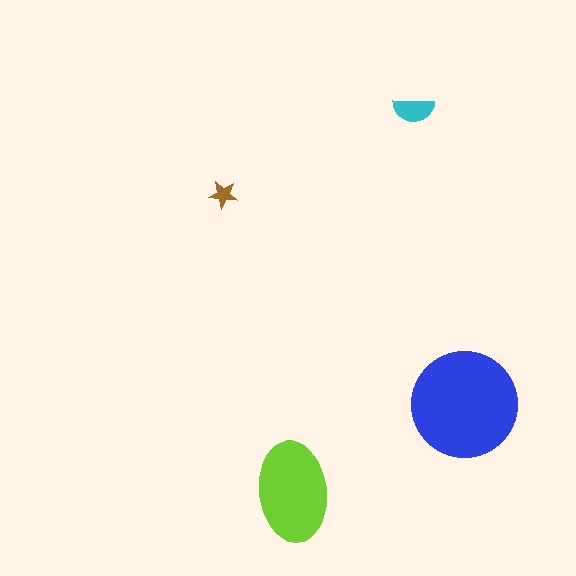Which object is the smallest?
The brown star.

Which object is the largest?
The blue circle.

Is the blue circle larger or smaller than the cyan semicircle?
Larger.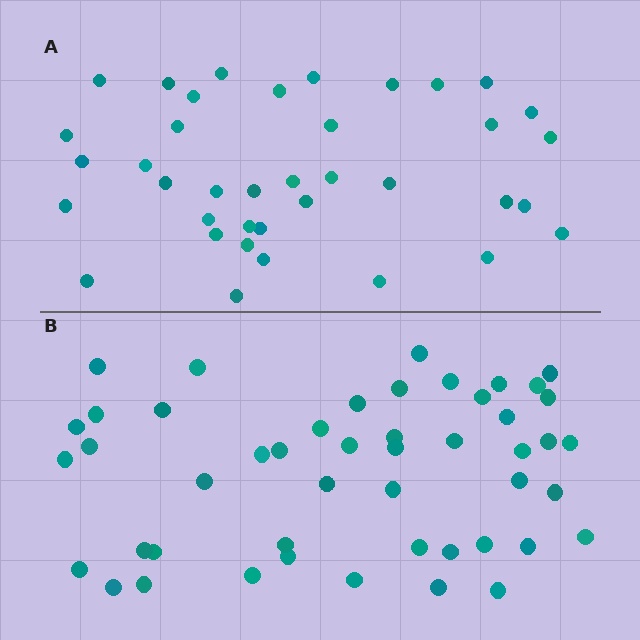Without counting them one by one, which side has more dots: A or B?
Region B (the bottom region) has more dots.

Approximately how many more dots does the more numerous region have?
Region B has roughly 10 or so more dots than region A.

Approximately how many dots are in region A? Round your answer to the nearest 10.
About 40 dots. (The exact count is 38, which rounds to 40.)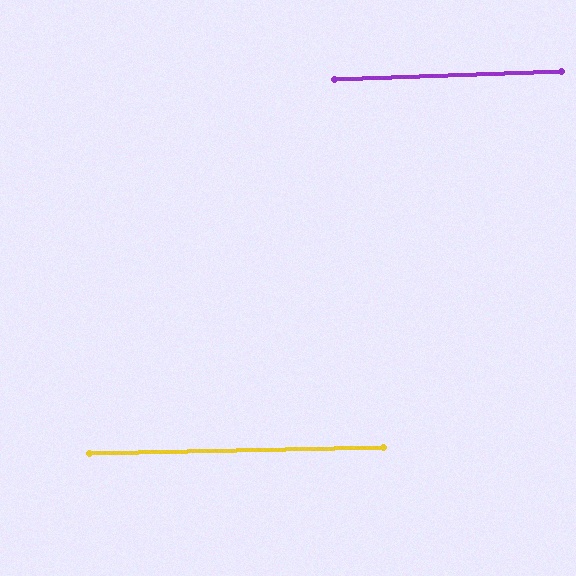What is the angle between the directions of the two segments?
Approximately 1 degree.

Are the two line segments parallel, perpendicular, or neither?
Parallel — their directions differ by only 0.7°.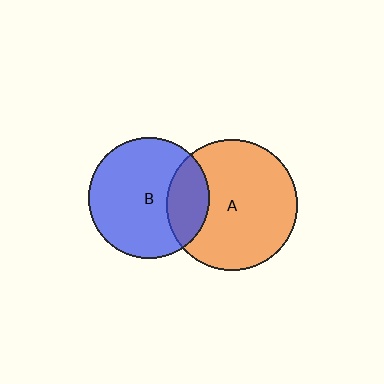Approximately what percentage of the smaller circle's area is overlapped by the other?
Approximately 25%.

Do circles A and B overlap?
Yes.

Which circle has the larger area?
Circle A (orange).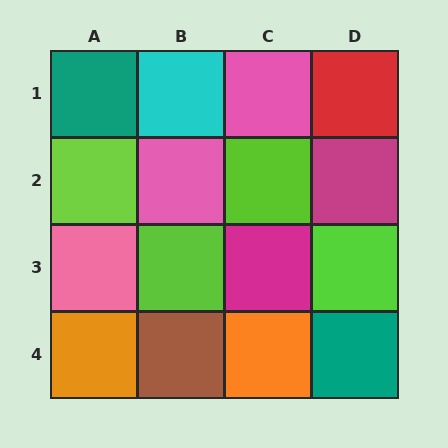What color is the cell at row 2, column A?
Lime.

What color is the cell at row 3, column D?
Lime.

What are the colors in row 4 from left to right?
Orange, brown, orange, teal.